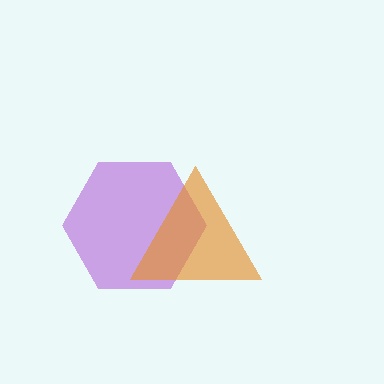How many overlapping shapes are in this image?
There are 2 overlapping shapes in the image.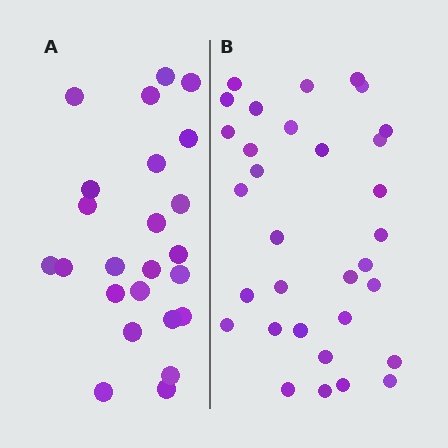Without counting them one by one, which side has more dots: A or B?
Region B (the right region) has more dots.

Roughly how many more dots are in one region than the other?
Region B has roughly 8 or so more dots than region A.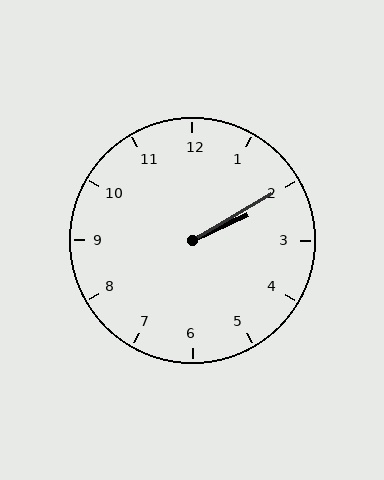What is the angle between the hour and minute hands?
Approximately 5 degrees.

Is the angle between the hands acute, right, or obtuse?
It is acute.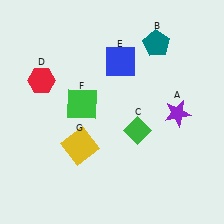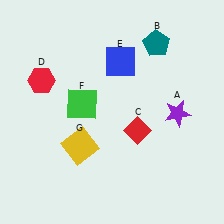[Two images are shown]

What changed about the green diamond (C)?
In Image 1, C is green. In Image 2, it changed to red.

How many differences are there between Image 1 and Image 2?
There is 1 difference between the two images.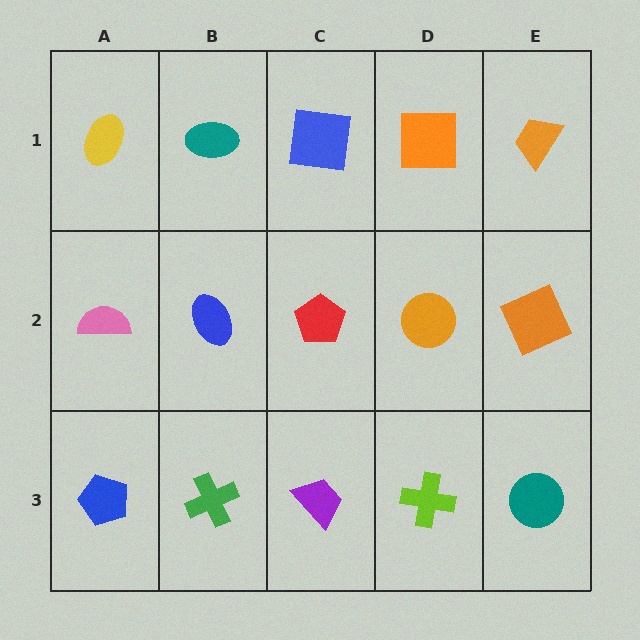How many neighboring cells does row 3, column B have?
3.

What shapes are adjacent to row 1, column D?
An orange circle (row 2, column D), a blue square (row 1, column C), an orange trapezoid (row 1, column E).